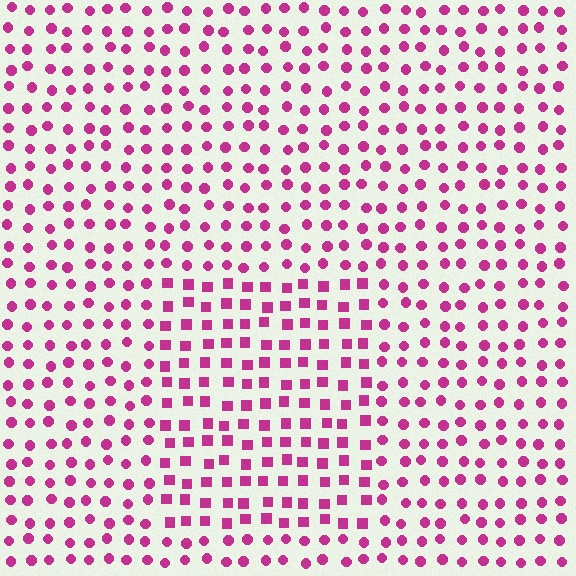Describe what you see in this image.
The image is filled with small magenta elements arranged in a uniform grid. A rectangle-shaped region contains squares, while the surrounding area contains circles. The boundary is defined purely by the change in element shape.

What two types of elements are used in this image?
The image uses squares inside the rectangle region and circles outside it.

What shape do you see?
I see a rectangle.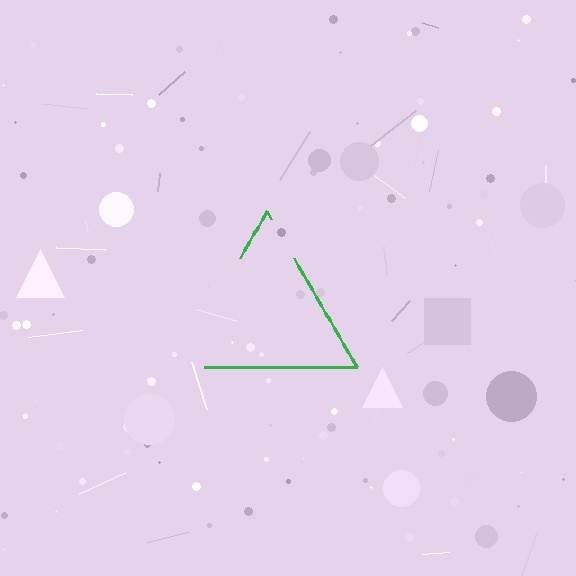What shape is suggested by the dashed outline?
The dashed outline suggests a triangle.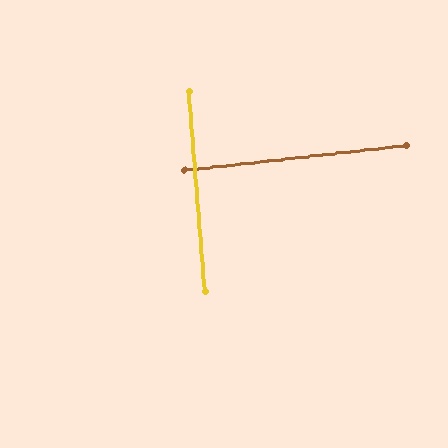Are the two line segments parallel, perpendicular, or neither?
Perpendicular — they meet at approximately 88°.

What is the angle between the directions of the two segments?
Approximately 88 degrees.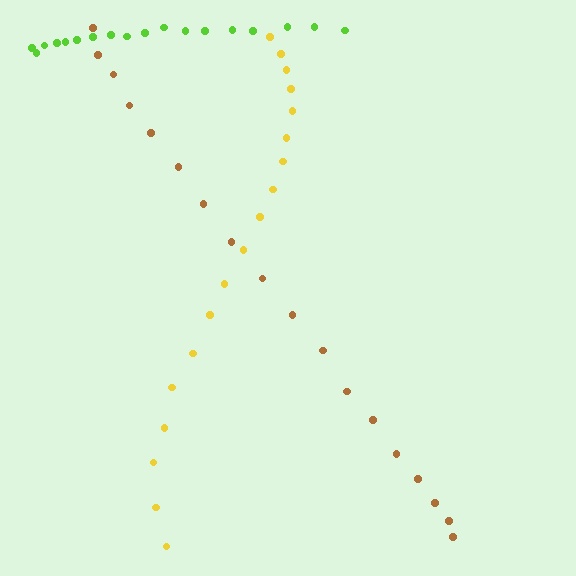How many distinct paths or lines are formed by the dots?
There are 3 distinct paths.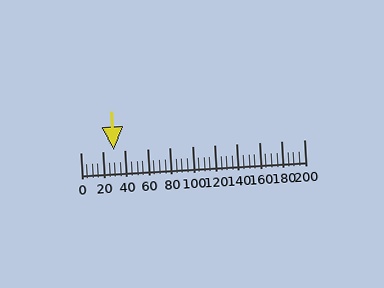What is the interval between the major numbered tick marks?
The major tick marks are spaced 20 units apart.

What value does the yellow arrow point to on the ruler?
The yellow arrow points to approximately 30.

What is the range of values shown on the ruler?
The ruler shows values from 0 to 200.